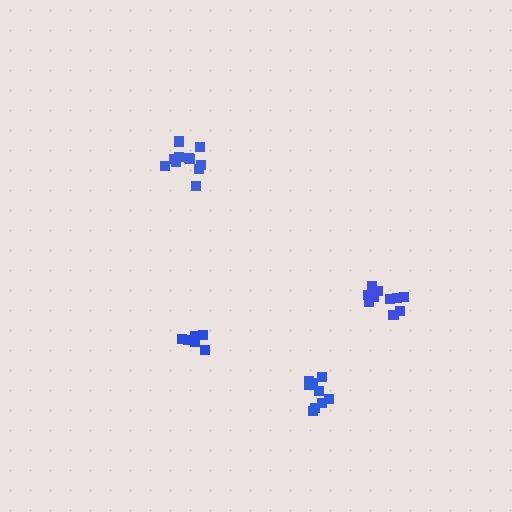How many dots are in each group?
Group 1: 9 dots, Group 2: 11 dots, Group 3: 6 dots, Group 4: 10 dots (36 total).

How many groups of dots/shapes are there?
There are 4 groups.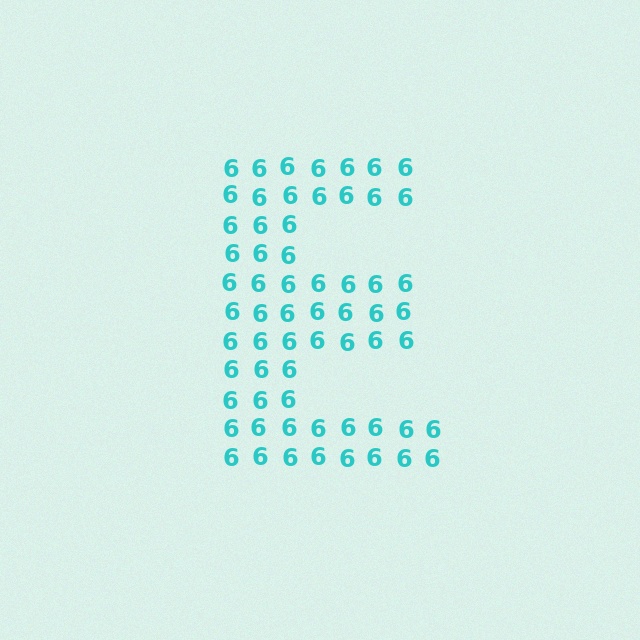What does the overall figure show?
The overall figure shows the letter E.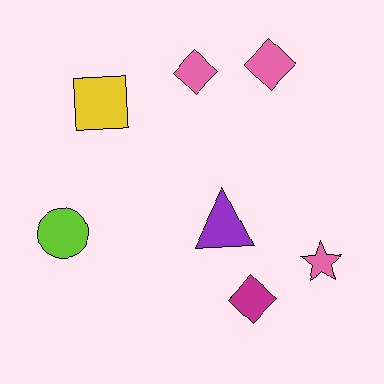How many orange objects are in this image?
There are no orange objects.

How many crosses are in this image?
There are no crosses.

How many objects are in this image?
There are 7 objects.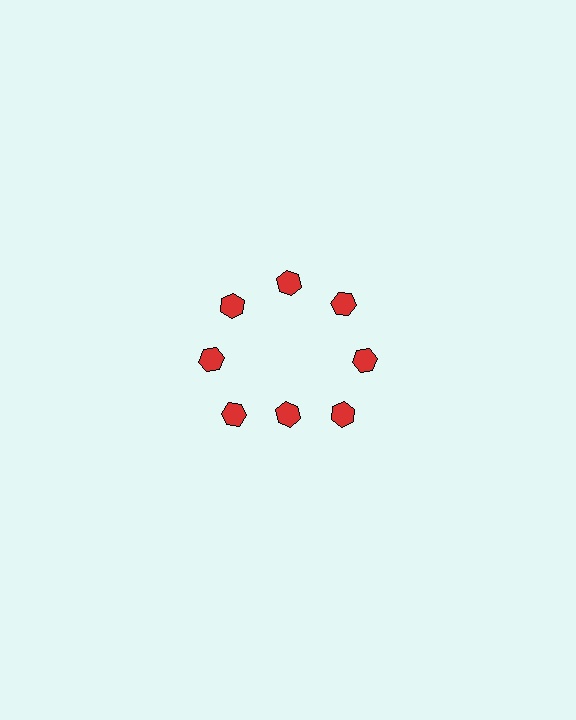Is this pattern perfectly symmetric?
No. The 8 red hexagons are arranged in a ring, but one element near the 6 o'clock position is pulled inward toward the center, breaking the 8-fold rotational symmetry.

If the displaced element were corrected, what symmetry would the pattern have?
It would have 8-fold rotational symmetry — the pattern would map onto itself every 45 degrees.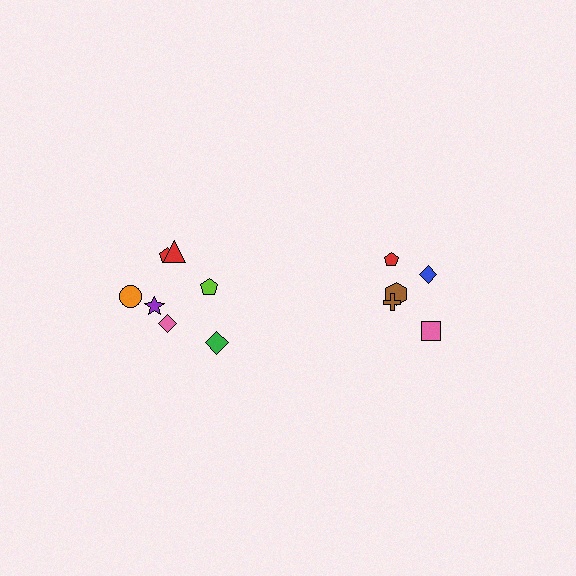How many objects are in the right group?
There are 5 objects.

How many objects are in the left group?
There are 7 objects.